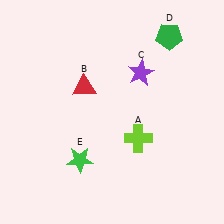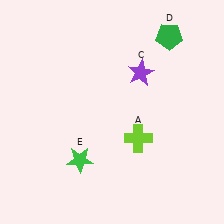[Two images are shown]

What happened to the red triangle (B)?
The red triangle (B) was removed in Image 2. It was in the top-left area of Image 1.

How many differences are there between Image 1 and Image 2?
There is 1 difference between the two images.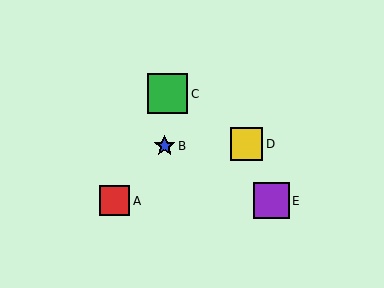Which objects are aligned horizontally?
Objects A, E are aligned horizontally.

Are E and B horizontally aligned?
No, E is at y≈201 and B is at y≈146.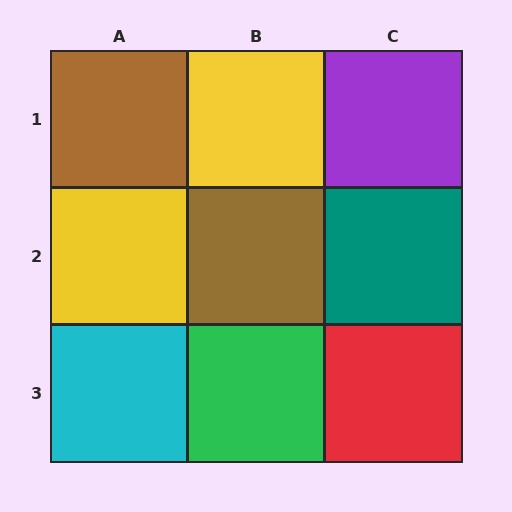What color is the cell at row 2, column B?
Brown.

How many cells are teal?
1 cell is teal.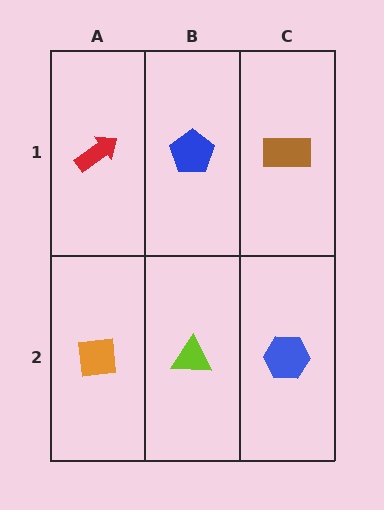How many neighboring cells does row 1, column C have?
2.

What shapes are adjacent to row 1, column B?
A lime triangle (row 2, column B), a red arrow (row 1, column A), a brown rectangle (row 1, column C).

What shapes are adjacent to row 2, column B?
A blue pentagon (row 1, column B), an orange square (row 2, column A), a blue hexagon (row 2, column C).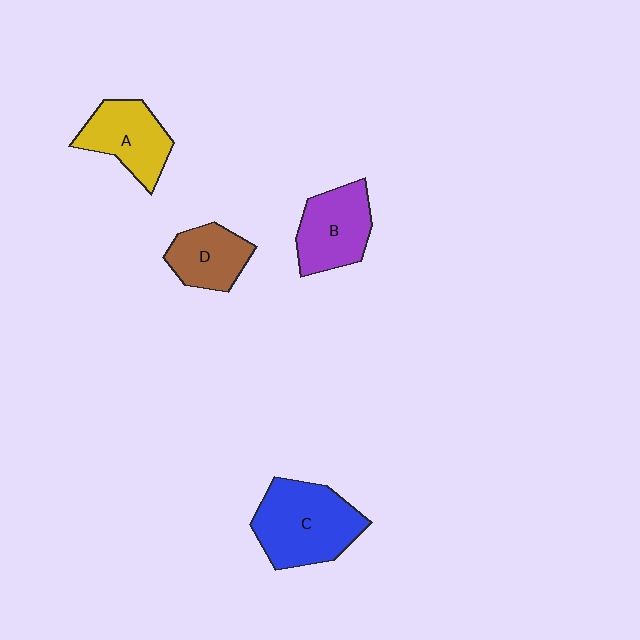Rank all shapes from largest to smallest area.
From largest to smallest: C (blue), B (purple), A (yellow), D (brown).